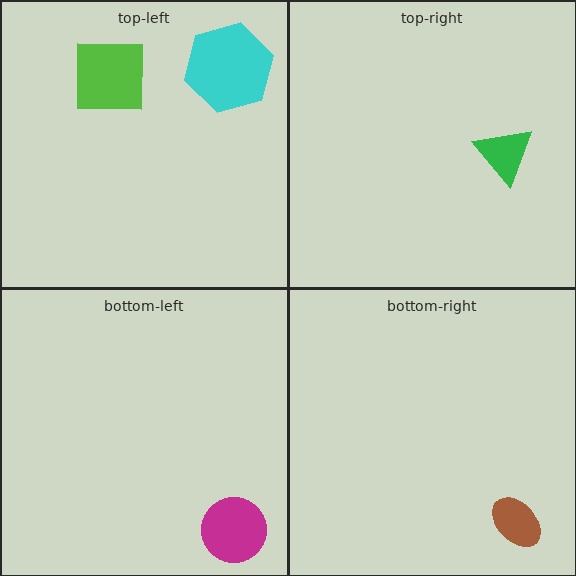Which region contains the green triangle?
The top-right region.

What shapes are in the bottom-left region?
The magenta circle.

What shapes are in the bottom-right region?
The brown ellipse.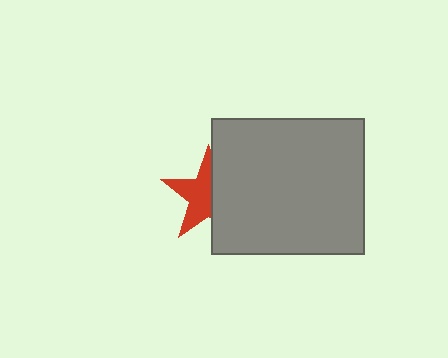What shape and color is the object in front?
The object in front is a gray rectangle.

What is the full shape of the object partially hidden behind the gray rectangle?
The partially hidden object is a red star.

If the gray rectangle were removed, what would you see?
You would see the complete red star.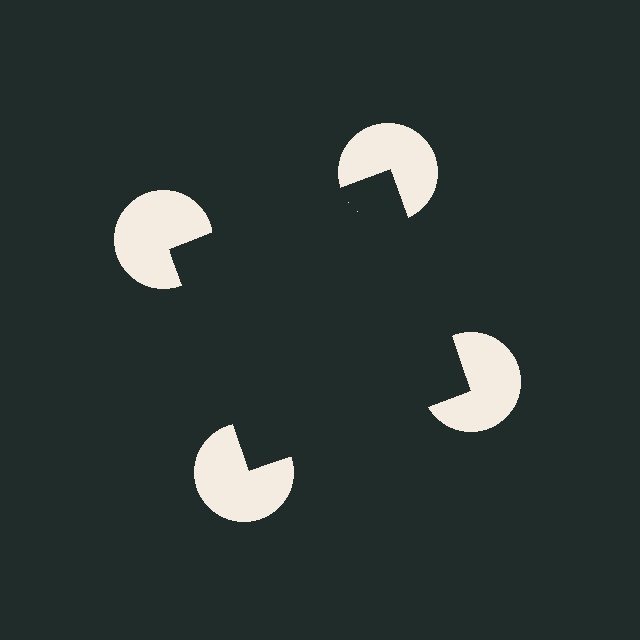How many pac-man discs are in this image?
There are 4 — one at each vertex of the illusory square.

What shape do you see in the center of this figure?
An illusory square — its edges are inferred from the aligned wedge cuts in the pac-man discs, not physically drawn.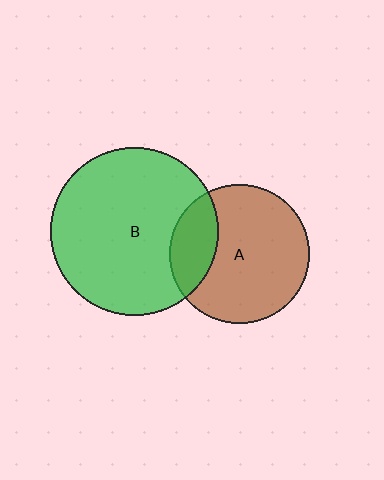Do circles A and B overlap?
Yes.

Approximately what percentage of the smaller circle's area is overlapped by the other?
Approximately 25%.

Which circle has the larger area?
Circle B (green).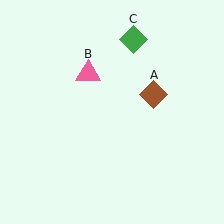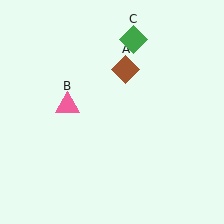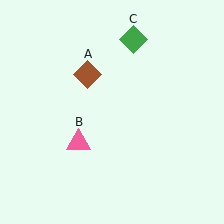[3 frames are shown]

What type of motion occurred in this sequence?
The brown diamond (object A), pink triangle (object B) rotated counterclockwise around the center of the scene.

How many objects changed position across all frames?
2 objects changed position: brown diamond (object A), pink triangle (object B).